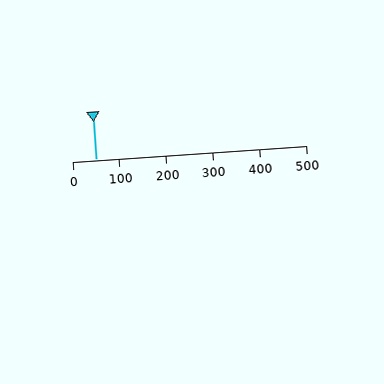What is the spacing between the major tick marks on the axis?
The major ticks are spaced 100 apart.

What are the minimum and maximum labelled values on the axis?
The axis runs from 0 to 500.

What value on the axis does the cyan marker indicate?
The marker indicates approximately 50.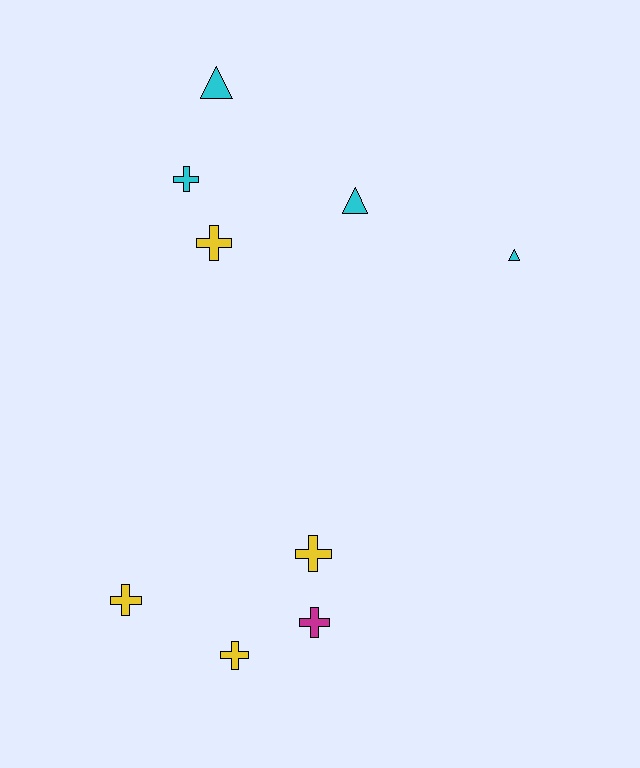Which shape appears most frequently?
Cross, with 6 objects.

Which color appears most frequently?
Cyan, with 4 objects.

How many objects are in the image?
There are 9 objects.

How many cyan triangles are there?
There are 3 cyan triangles.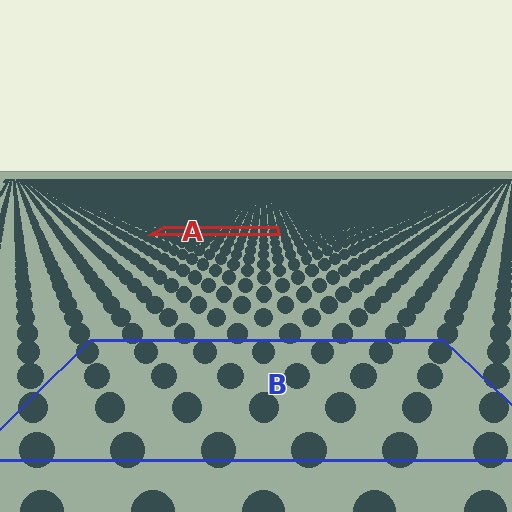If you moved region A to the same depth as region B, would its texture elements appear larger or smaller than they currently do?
They would appear larger. At a closer depth, the same texture elements are projected at a bigger on-screen size.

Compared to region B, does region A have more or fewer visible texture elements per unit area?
Region A has more texture elements per unit area — they are packed more densely because it is farther away.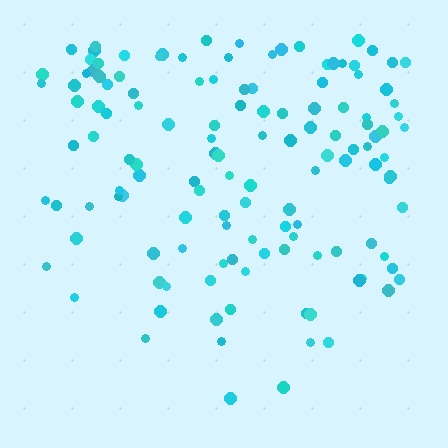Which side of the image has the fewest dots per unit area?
The bottom.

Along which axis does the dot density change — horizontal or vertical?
Vertical.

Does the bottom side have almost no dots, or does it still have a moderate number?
Still a moderate number, just noticeably fewer than the top.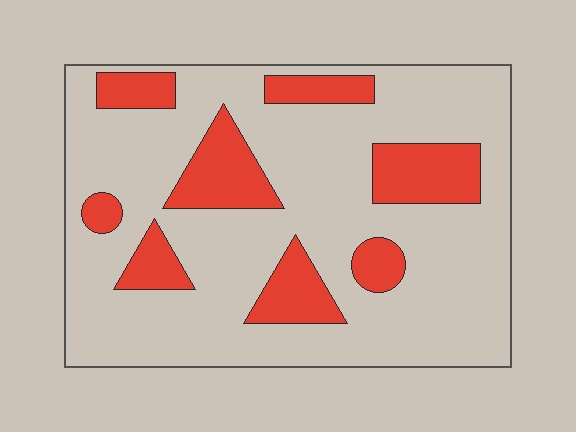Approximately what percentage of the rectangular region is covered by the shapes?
Approximately 25%.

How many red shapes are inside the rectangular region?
8.